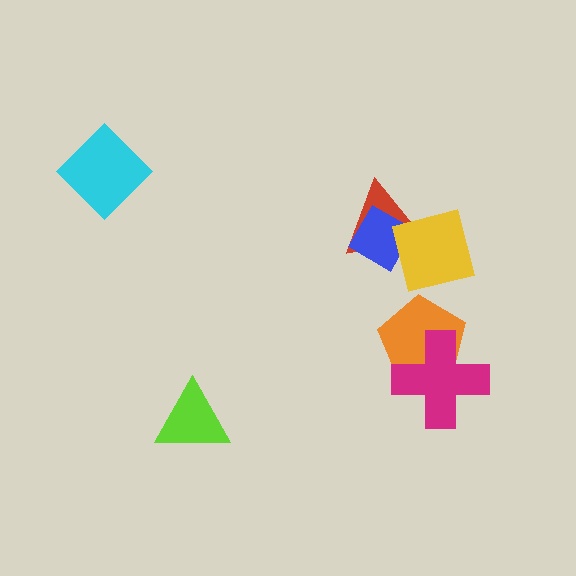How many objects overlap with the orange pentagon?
1 object overlaps with the orange pentagon.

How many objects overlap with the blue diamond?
2 objects overlap with the blue diamond.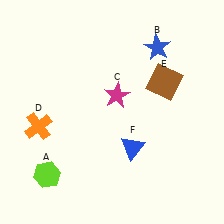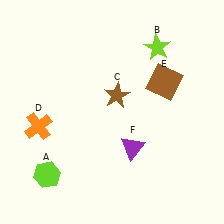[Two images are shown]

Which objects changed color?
B changed from blue to lime. C changed from magenta to brown. F changed from blue to purple.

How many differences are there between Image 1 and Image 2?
There are 3 differences between the two images.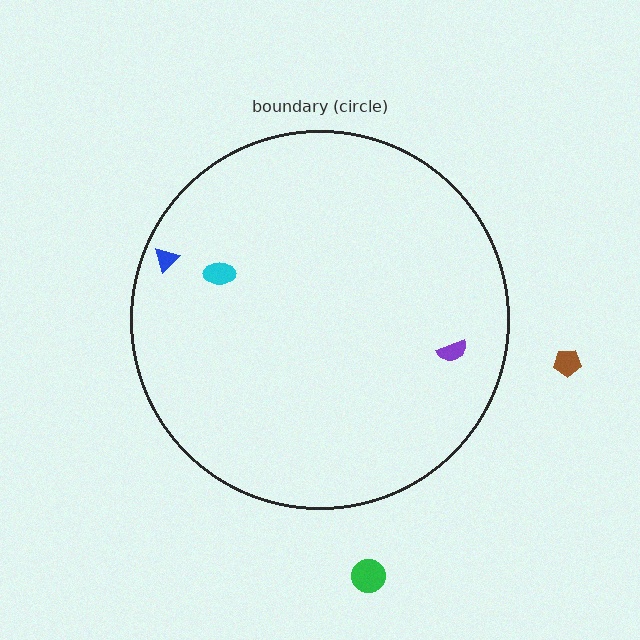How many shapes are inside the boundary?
3 inside, 2 outside.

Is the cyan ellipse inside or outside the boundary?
Inside.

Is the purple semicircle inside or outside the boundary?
Inside.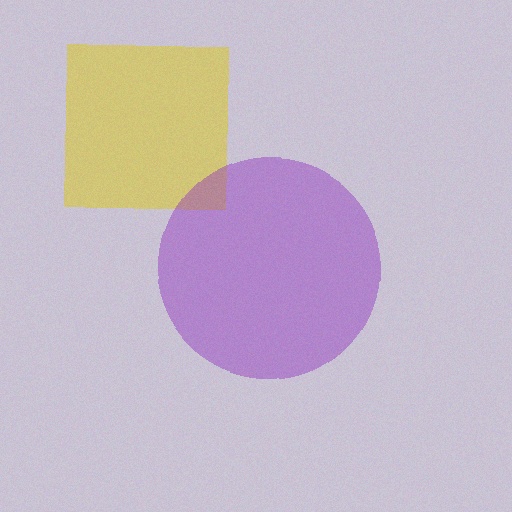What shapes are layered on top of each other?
The layered shapes are: a yellow square, a purple circle.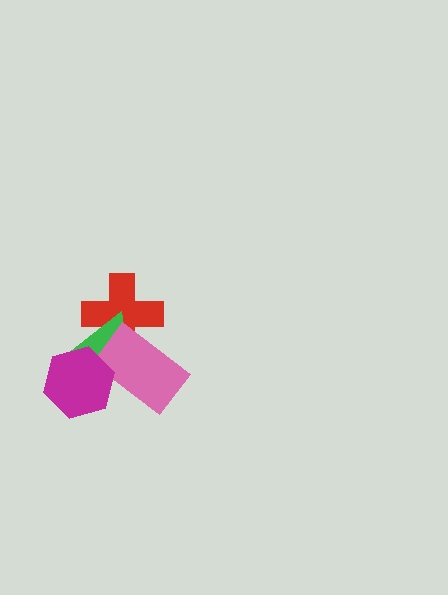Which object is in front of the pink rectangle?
The magenta hexagon is in front of the pink rectangle.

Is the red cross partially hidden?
Yes, it is partially covered by another shape.